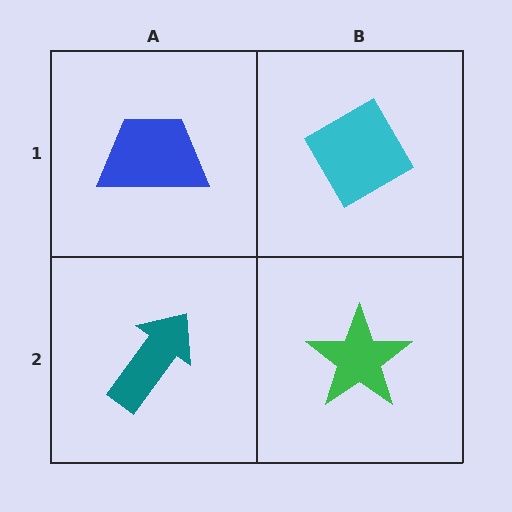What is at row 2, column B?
A green star.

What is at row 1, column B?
A cyan diamond.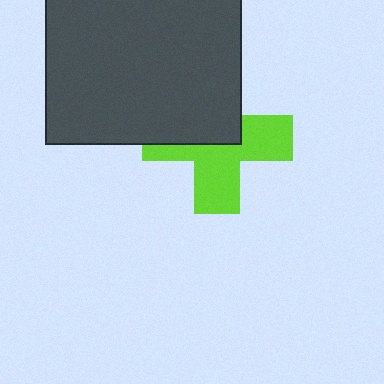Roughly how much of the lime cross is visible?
About half of it is visible (roughly 54%).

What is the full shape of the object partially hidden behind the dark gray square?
The partially hidden object is a lime cross.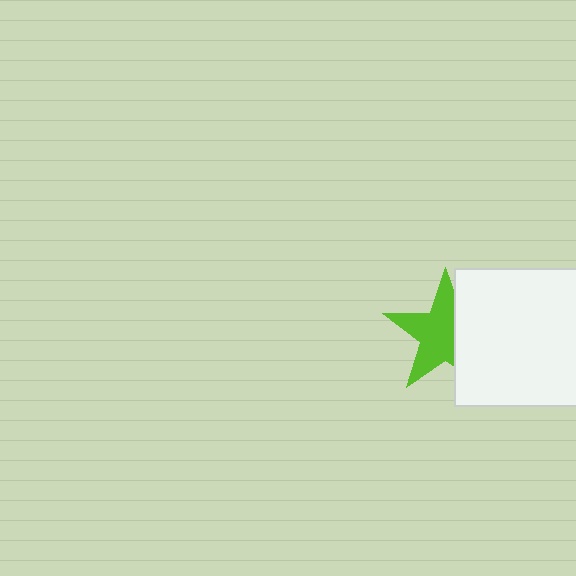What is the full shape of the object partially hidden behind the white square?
The partially hidden object is a lime star.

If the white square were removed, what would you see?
You would see the complete lime star.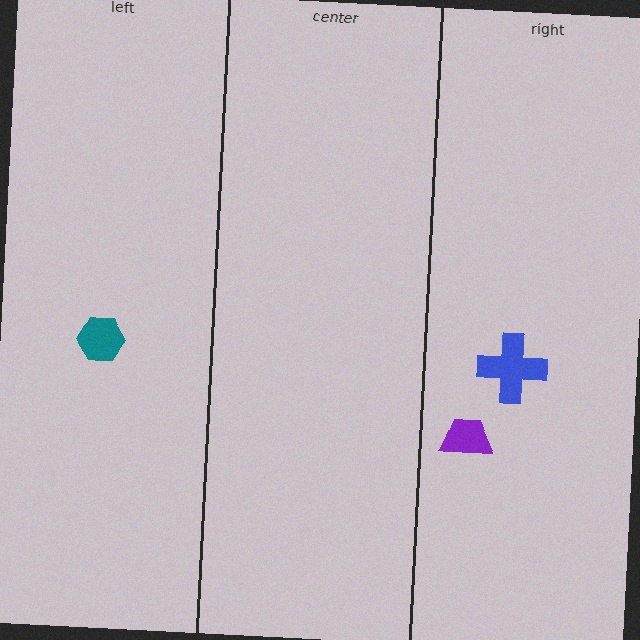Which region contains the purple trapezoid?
The right region.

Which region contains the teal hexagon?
The left region.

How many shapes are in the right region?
2.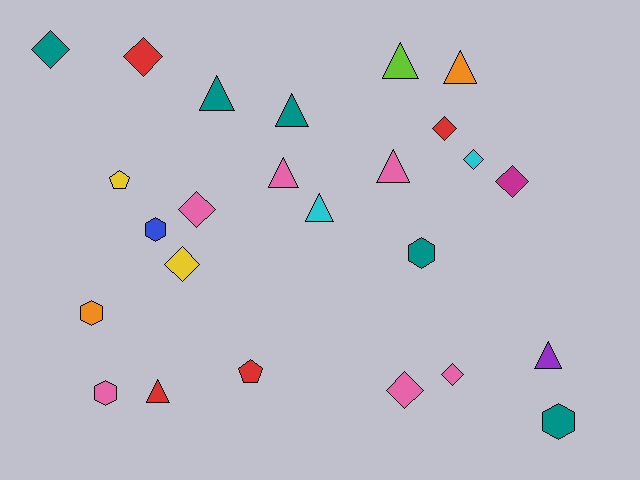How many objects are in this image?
There are 25 objects.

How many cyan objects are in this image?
There are 2 cyan objects.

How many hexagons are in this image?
There are 5 hexagons.